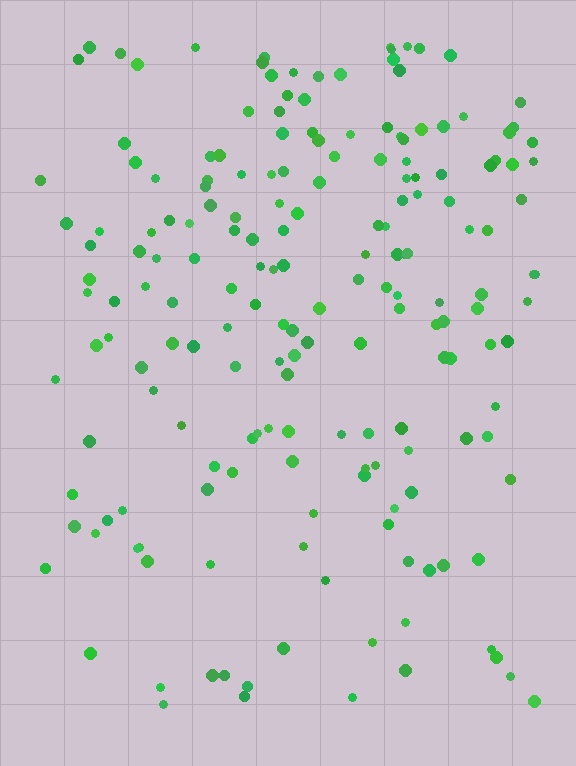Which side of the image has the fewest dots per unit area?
The bottom.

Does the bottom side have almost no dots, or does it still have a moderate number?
Still a moderate number, just noticeably fewer than the top.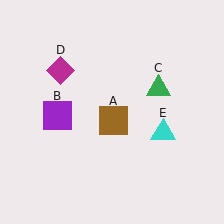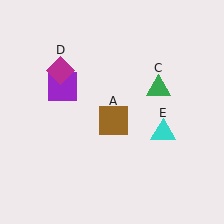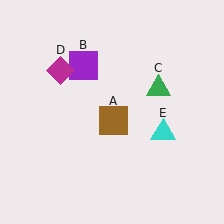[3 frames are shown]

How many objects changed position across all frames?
1 object changed position: purple square (object B).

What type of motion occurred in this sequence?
The purple square (object B) rotated clockwise around the center of the scene.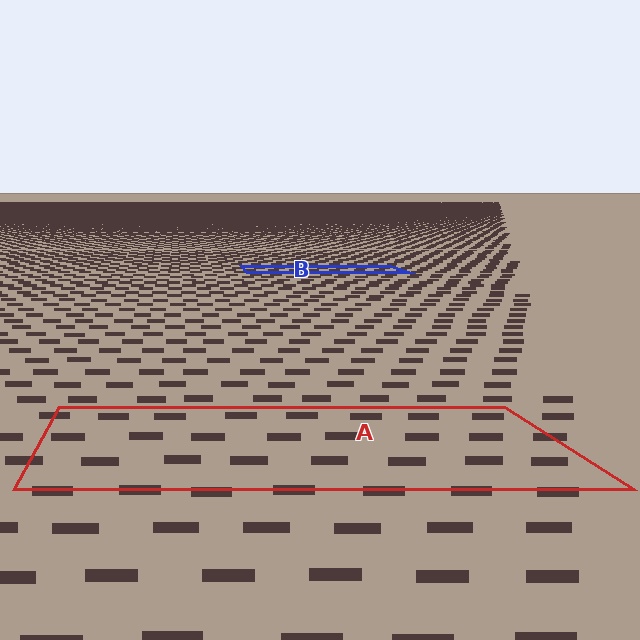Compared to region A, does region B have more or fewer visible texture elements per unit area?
Region B has more texture elements per unit area — they are packed more densely because it is farther away.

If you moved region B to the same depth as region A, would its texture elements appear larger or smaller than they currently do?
They would appear larger. At a closer depth, the same texture elements are projected at a bigger on-screen size.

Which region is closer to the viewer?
Region A is closer. The texture elements there are larger and more spread out.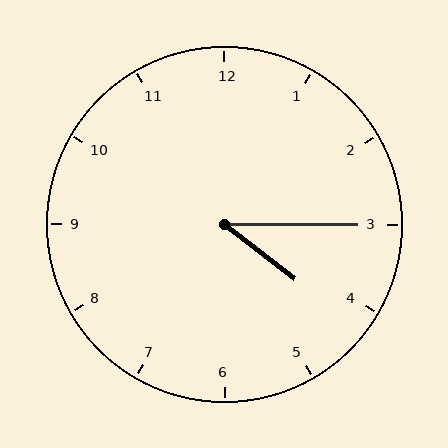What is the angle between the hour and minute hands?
Approximately 38 degrees.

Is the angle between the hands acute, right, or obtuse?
It is acute.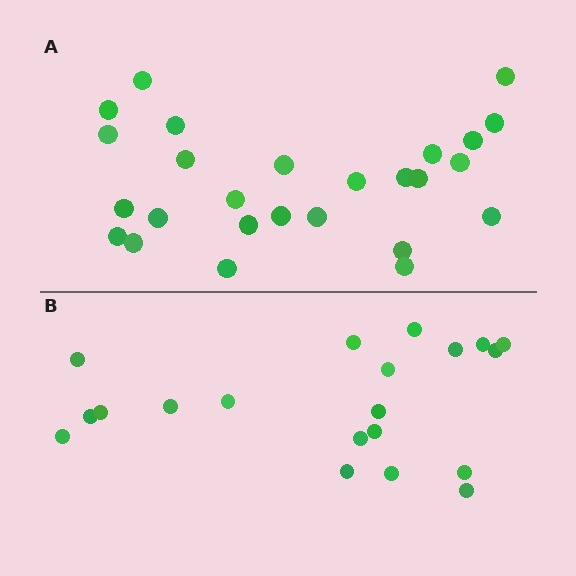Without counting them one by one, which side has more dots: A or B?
Region A (the top region) has more dots.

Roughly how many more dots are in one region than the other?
Region A has about 6 more dots than region B.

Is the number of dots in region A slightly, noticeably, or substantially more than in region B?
Region A has noticeably more, but not dramatically so. The ratio is roughly 1.3 to 1.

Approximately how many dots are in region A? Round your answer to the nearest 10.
About 30 dots. (The exact count is 26, which rounds to 30.)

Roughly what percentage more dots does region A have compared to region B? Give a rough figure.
About 30% more.